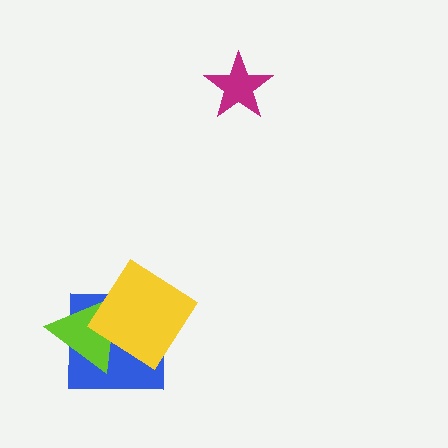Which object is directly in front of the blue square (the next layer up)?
The lime triangle is directly in front of the blue square.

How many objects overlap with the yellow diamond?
2 objects overlap with the yellow diamond.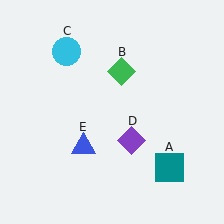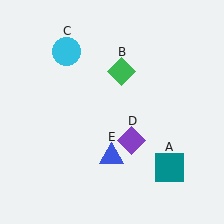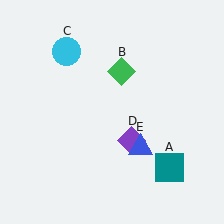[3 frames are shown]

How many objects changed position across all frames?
1 object changed position: blue triangle (object E).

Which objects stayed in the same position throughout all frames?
Teal square (object A) and green diamond (object B) and cyan circle (object C) and purple diamond (object D) remained stationary.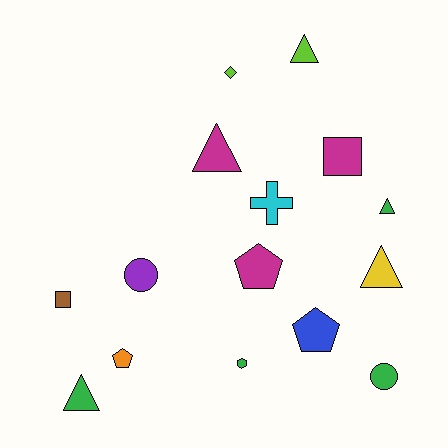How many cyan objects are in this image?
There is 1 cyan object.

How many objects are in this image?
There are 15 objects.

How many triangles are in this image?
There are 5 triangles.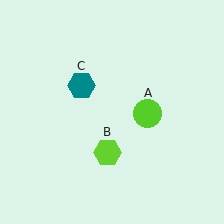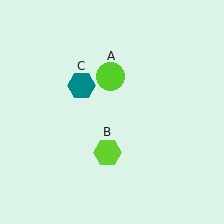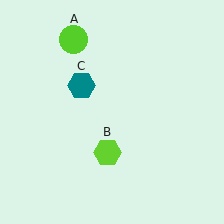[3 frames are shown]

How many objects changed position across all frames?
1 object changed position: lime circle (object A).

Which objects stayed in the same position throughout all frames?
Lime hexagon (object B) and teal hexagon (object C) remained stationary.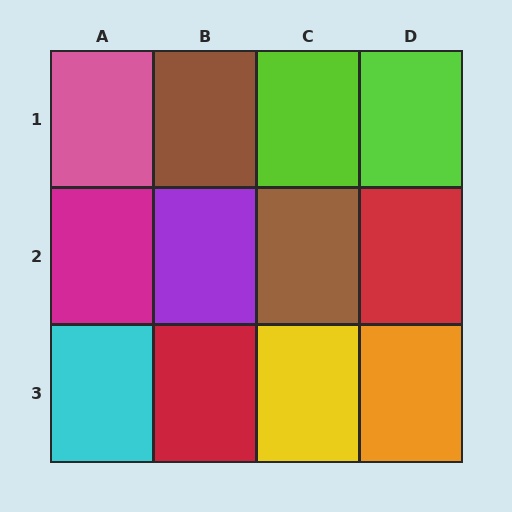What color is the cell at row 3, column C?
Yellow.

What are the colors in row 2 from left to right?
Magenta, purple, brown, red.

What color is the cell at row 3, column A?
Cyan.